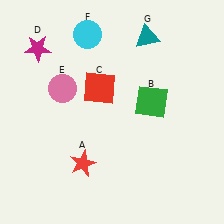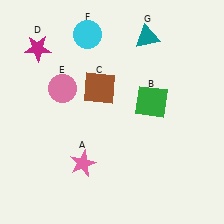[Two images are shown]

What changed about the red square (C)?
In Image 1, C is red. In Image 2, it changed to brown.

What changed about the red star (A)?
In Image 1, A is red. In Image 2, it changed to pink.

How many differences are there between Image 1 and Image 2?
There are 2 differences between the two images.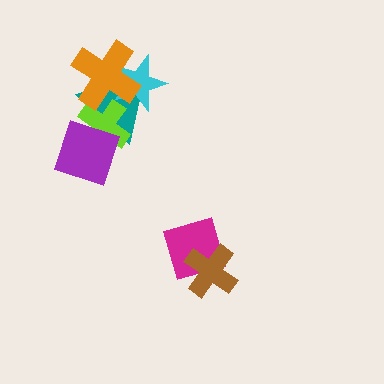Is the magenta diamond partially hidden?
Yes, it is partially covered by another shape.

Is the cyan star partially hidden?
Yes, it is partially covered by another shape.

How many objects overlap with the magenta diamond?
1 object overlaps with the magenta diamond.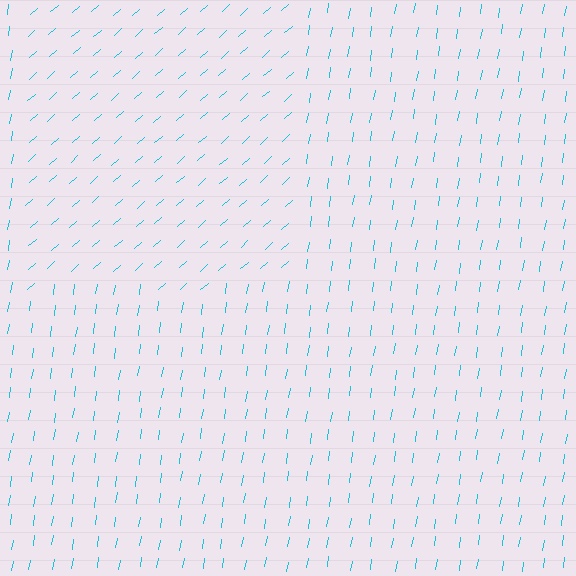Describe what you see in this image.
The image is filled with small cyan line segments. A rectangle region in the image has lines oriented differently from the surrounding lines, creating a visible texture boundary.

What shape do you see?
I see a rectangle.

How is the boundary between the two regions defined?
The boundary is defined purely by a change in line orientation (approximately 40 degrees difference). All lines are the same color and thickness.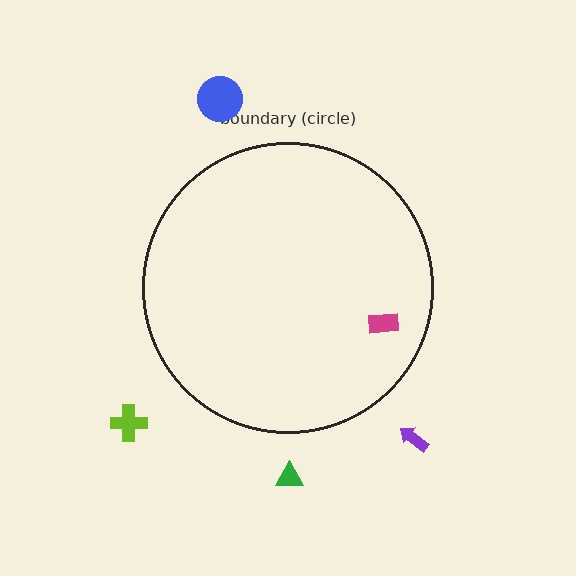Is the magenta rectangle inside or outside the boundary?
Inside.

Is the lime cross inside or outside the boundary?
Outside.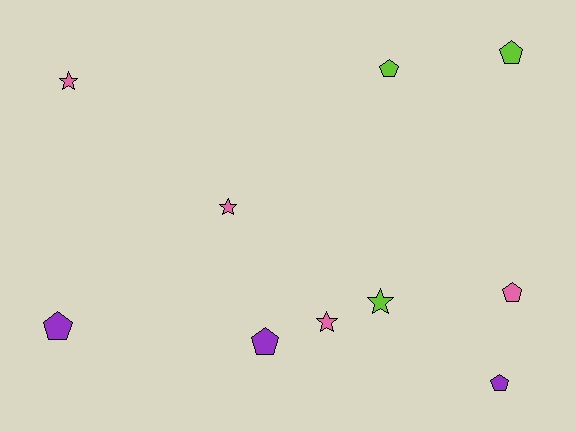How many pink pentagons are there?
There is 1 pink pentagon.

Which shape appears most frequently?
Pentagon, with 6 objects.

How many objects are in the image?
There are 10 objects.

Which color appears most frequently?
Pink, with 4 objects.